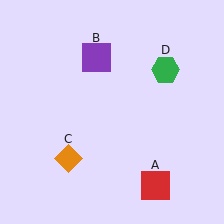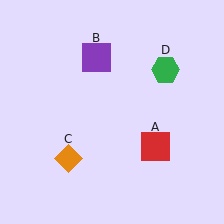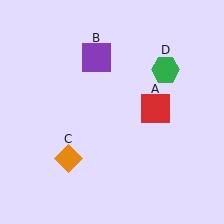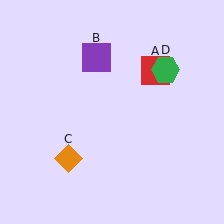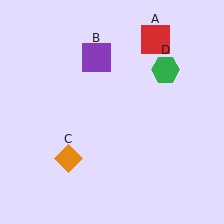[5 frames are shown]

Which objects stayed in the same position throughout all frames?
Purple square (object B) and orange diamond (object C) and green hexagon (object D) remained stationary.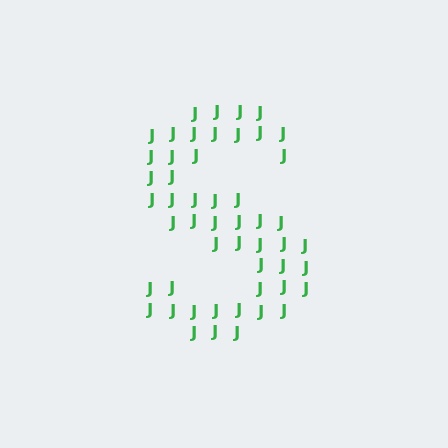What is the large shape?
The large shape is the letter S.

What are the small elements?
The small elements are letter J's.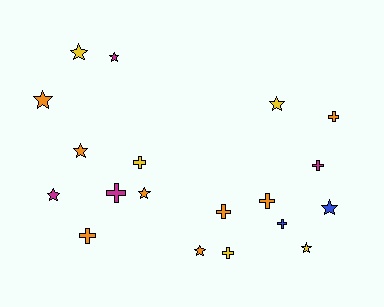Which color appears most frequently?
Orange, with 8 objects.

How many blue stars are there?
There is 1 blue star.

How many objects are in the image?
There are 19 objects.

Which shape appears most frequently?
Star, with 10 objects.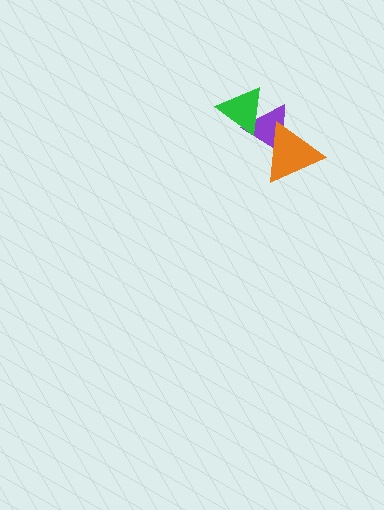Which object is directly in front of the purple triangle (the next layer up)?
The orange triangle is directly in front of the purple triangle.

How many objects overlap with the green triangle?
1 object overlaps with the green triangle.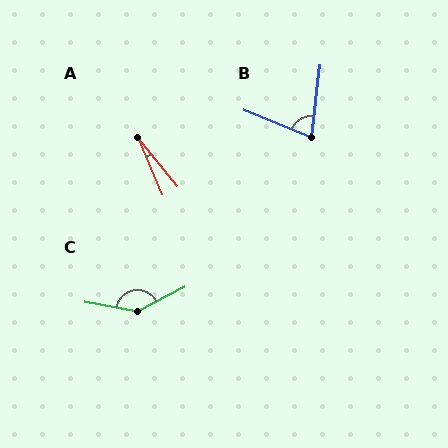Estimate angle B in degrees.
Approximately 74 degrees.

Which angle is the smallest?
A, at approximately 16 degrees.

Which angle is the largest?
C, at approximately 142 degrees.